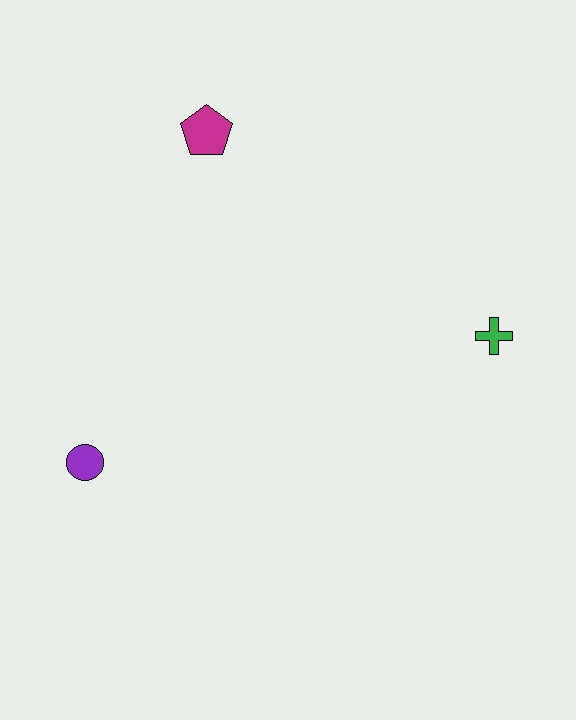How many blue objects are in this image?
There are no blue objects.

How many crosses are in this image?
There is 1 cross.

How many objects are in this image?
There are 3 objects.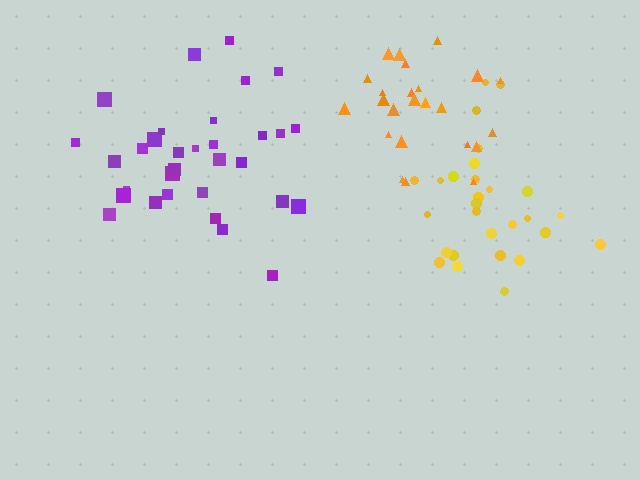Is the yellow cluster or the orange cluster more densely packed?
Orange.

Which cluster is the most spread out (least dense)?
Purple.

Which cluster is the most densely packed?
Orange.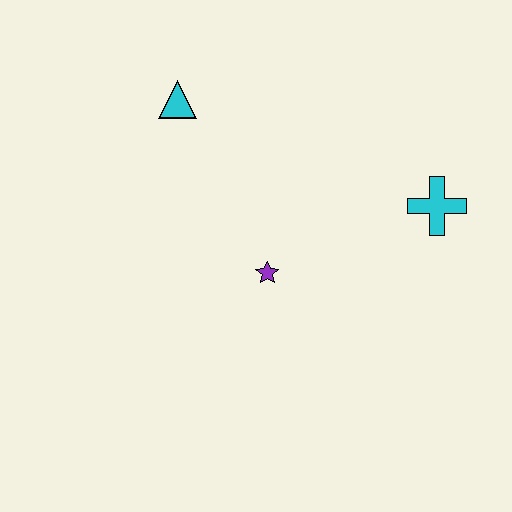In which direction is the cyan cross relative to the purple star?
The cyan cross is to the right of the purple star.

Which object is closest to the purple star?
The cyan cross is closest to the purple star.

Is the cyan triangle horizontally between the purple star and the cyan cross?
No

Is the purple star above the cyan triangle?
No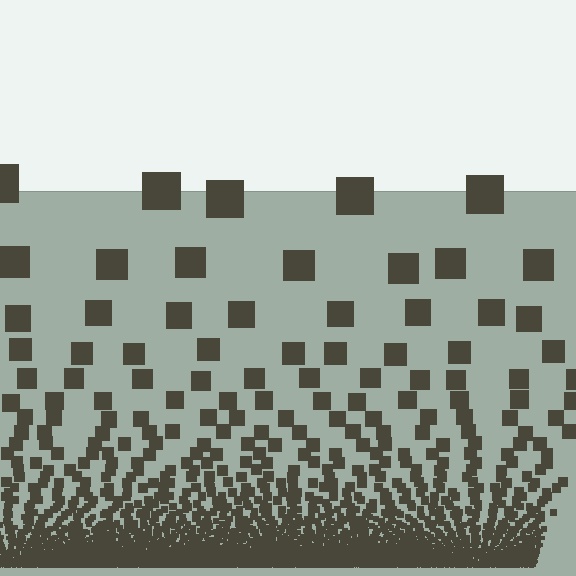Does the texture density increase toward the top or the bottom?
Density increases toward the bottom.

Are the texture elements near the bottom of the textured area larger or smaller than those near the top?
Smaller. The gradient is inverted — elements near the bottom are smaller and denser.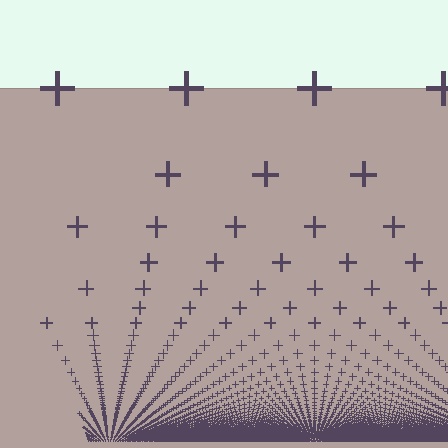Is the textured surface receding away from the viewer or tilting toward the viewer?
The surface appears to tilt toward the viewer. Texture elements get larger and sparser toward the top.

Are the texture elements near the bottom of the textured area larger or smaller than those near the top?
Smaller. The gradient is inverted — elements near the bottom are smaller and denser.